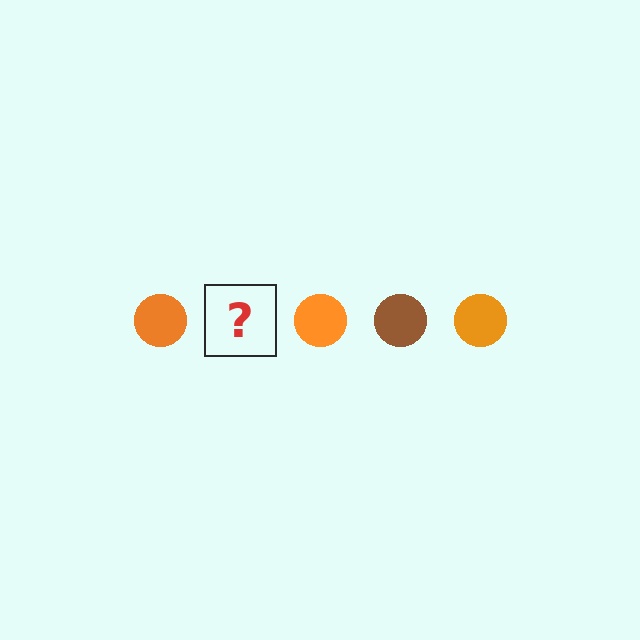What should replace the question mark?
The question mark should be replaced with a brown circle.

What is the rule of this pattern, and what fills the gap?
The rule is that the pattern cycles through orange, brown circles. The gap should be filled with a brown circle.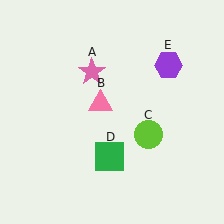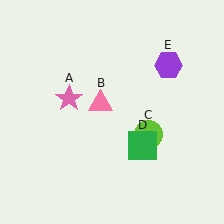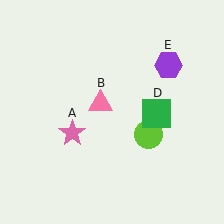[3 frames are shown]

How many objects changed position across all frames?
2 objects changed position: pink star (object A), green square (object D).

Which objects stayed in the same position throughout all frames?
Pink triangle (object B) and lime circle (object C) and purple hexagon (object E) remained stationary.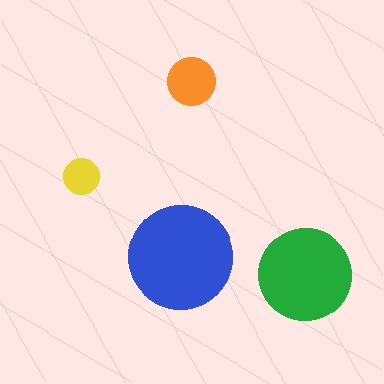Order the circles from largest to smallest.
the blue one, the green one, the orange one, the yellow one.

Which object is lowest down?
The green circle is bottommost.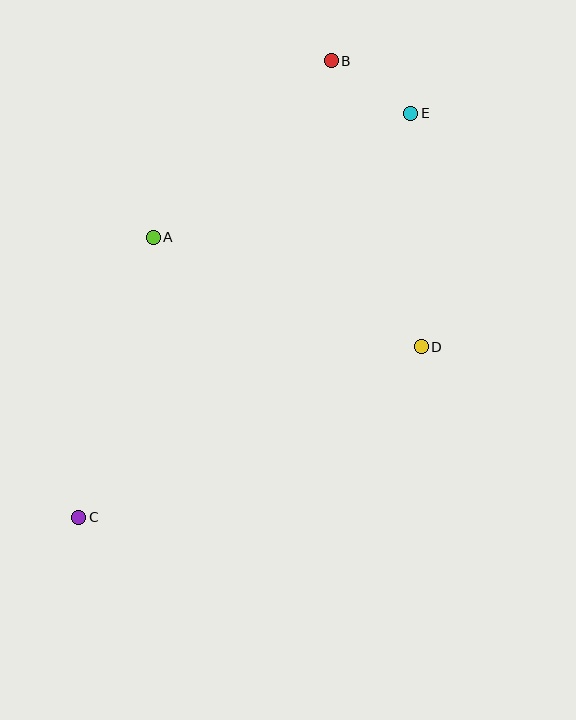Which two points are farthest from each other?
Points C and E are farthest from each other.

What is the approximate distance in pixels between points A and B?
The distance between A and B is approximately 251 pixels.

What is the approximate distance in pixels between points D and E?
The distance between D and E is approximately 234 pixels.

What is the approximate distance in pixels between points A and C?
The distance between A and C is approximately 290 pixels.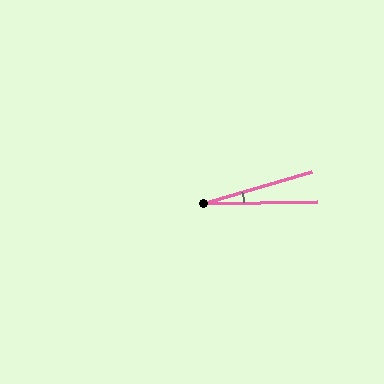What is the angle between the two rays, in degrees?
Approximately 15 degrees.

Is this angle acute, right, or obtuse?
It is acute.